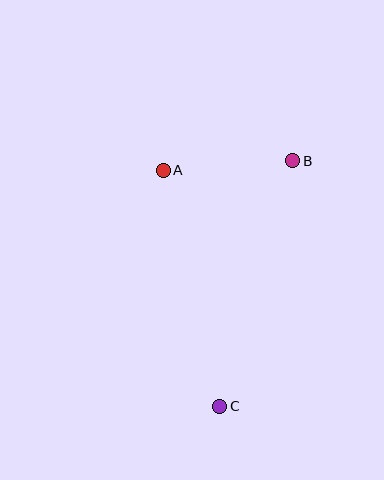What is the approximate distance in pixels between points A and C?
The distance between A and C is approximately 243 pixels.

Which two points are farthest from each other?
Points B and C are farthest from each other.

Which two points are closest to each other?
Points A and B are closest to each other.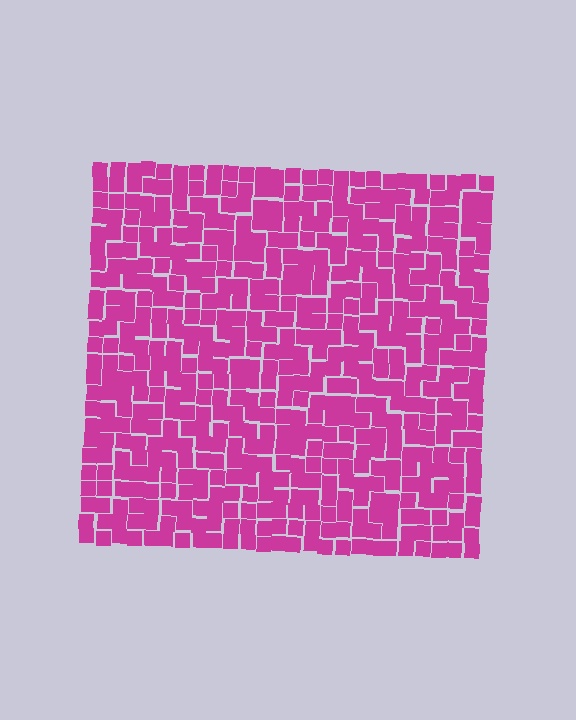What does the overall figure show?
The overall figure shows a square.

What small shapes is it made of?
It is made of small squares.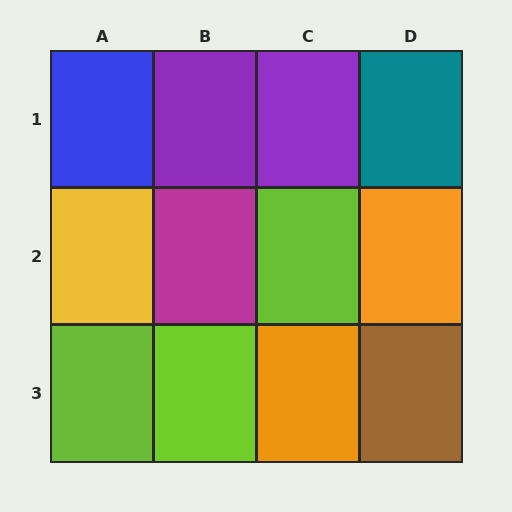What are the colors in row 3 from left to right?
Lime, lime, orange, brown.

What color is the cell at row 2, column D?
Orange.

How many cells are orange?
2 cells are orange.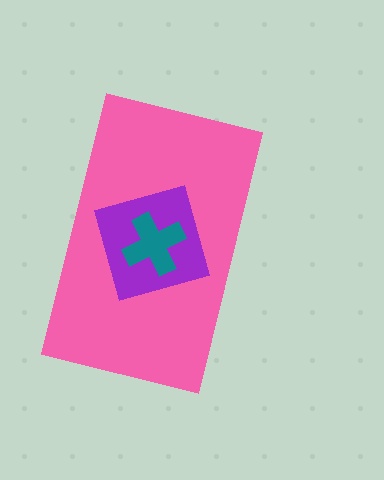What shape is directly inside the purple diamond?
The teal cross.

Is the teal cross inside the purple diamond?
Yes.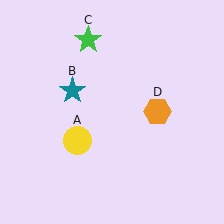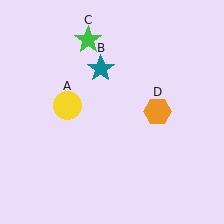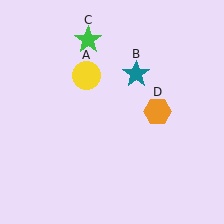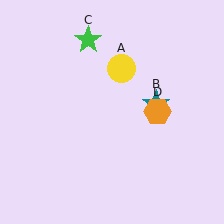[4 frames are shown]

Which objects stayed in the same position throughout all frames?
Green star (object C) and orange hexagon (object D) remained stationary.